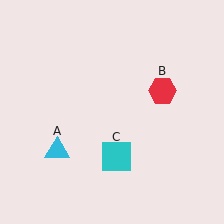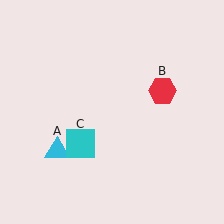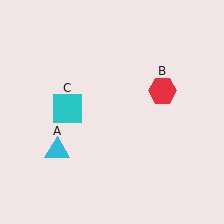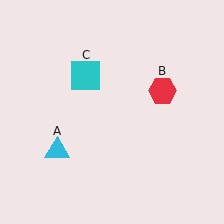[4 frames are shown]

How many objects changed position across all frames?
1 object changed position: cyan square (object C).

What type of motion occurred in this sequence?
The cyan square (object C) rotated clockwise around the center of the scene.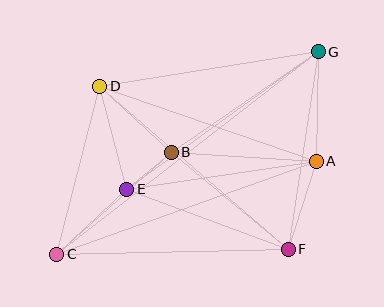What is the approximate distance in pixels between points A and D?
The distance between A and D is approximately 229 pixels.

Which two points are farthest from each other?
Points C and G are farthest from each other.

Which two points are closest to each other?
Points B and E are closest to each other.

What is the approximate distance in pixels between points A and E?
The distance between A and E is approximately 191 pixels.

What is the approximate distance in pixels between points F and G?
The distance between F and G is approximately 200 pixels.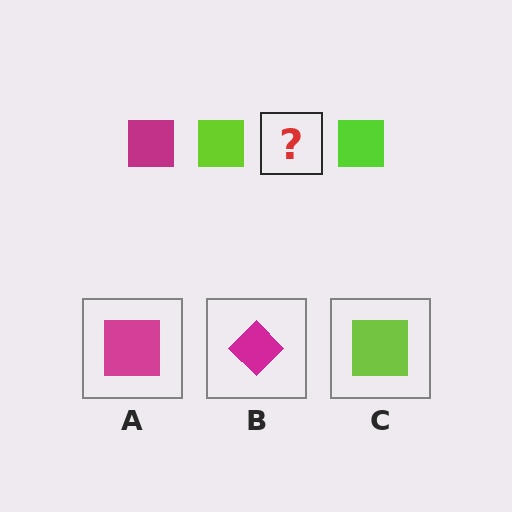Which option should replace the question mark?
Option A.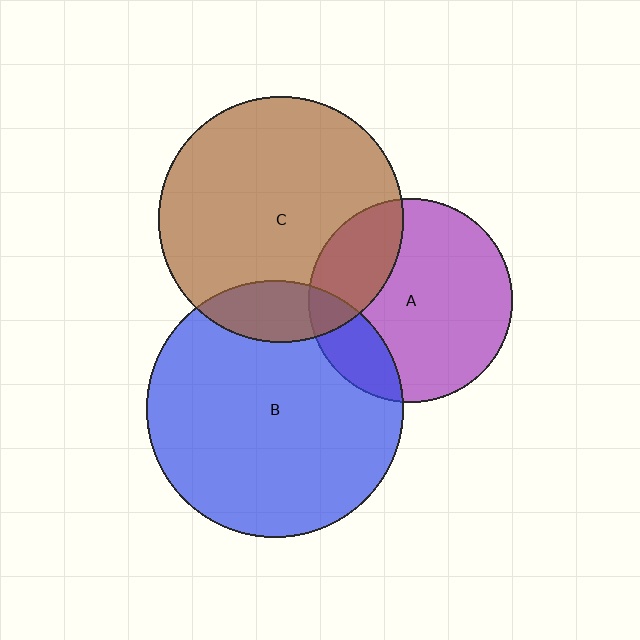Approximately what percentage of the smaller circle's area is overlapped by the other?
Approximately 25%.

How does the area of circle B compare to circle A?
Approximately 1.6 times.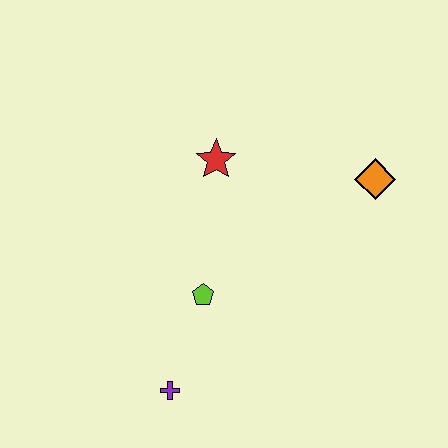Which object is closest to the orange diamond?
The red star is closest to the orange diamond.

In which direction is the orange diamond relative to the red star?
The orange diamond is to the right of the red star.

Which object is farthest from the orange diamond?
The purple cross is farthest from the orange diamond.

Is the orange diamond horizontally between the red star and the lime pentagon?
No